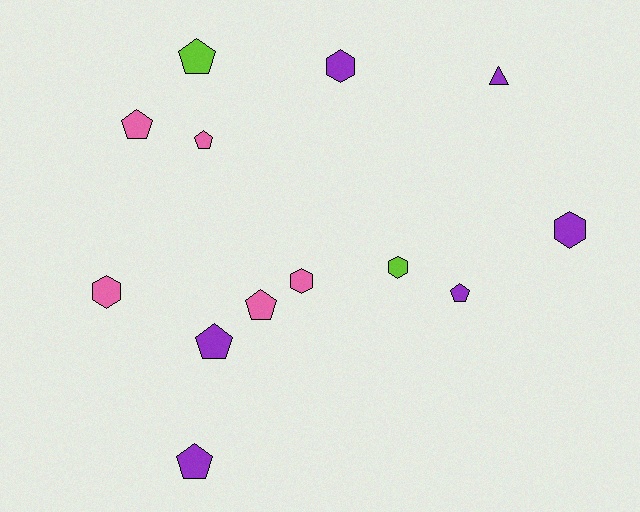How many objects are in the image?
There are 13 objects.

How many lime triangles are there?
There are no lime triangles.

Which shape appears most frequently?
Pentagon, with 7 objects.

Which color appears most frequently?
Purple, with 6 objects.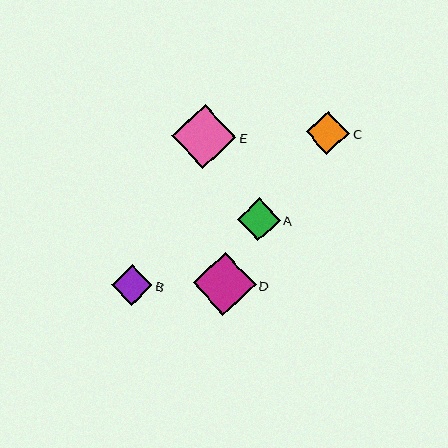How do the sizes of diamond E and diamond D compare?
Diamond E and diamond D are approximately the same size.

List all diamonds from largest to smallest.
From largest to smallest: E, D, C, A, B.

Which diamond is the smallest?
Diamond B is the smallest with a size of approximately 40 pixels.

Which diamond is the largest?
Diamond E is the largest with a size of approximately 64 pixels.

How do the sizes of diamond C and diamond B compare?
Diamond C and diamond B are approximately the same size.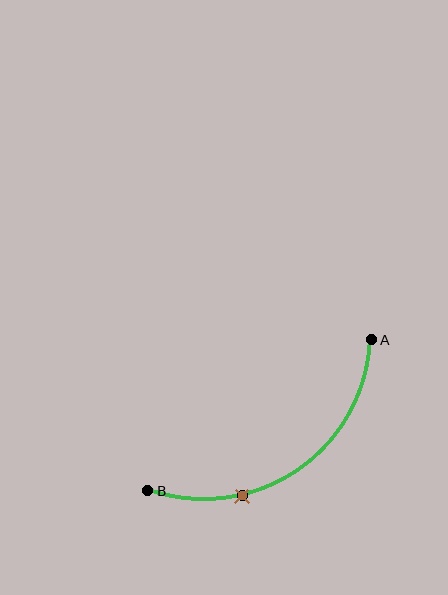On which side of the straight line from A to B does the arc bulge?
The arc bulges below and to the right of the straight line connecting A and B.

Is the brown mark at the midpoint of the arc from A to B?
No. The brown mark lies on the arc but is closer to endpoint B. The arc midpoint would be at the point on the curve equidistant along the arc from both A and B.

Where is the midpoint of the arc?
The arc midpoint is the point on the curve farthest from the straight line joining A and B. It sits below and to the right of that line.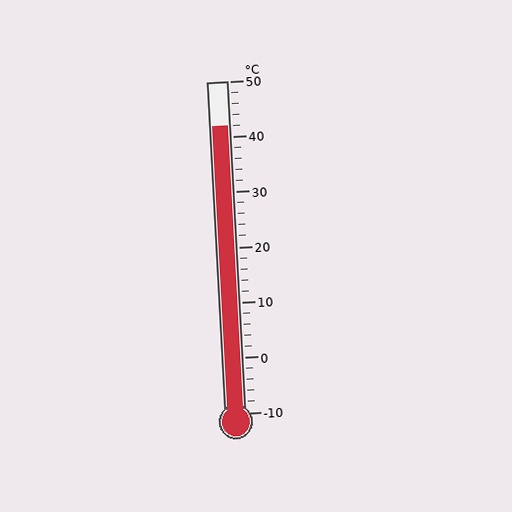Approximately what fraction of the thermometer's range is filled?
The thermometer is filled to approximately 85% of its range.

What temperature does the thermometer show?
The thermometer shows approximately 42°C.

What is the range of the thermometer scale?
The thermometer scale ranges from -10°C to 50°C.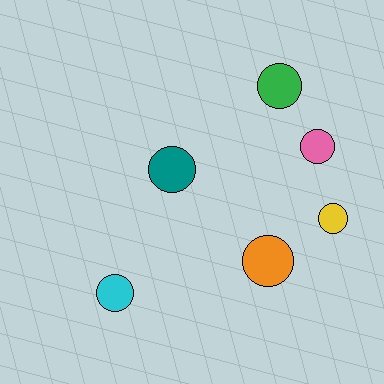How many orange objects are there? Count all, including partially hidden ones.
There is 1 orange object.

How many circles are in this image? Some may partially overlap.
There are 6 circles.